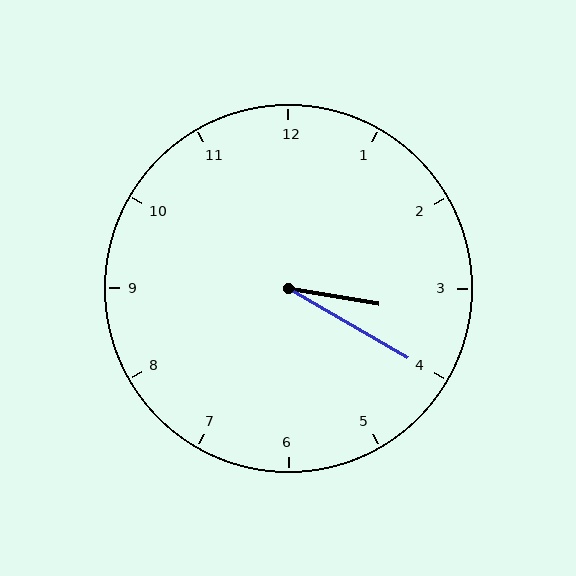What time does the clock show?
3:20.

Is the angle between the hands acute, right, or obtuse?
It is acute.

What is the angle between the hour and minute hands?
Approximately 20 degrees.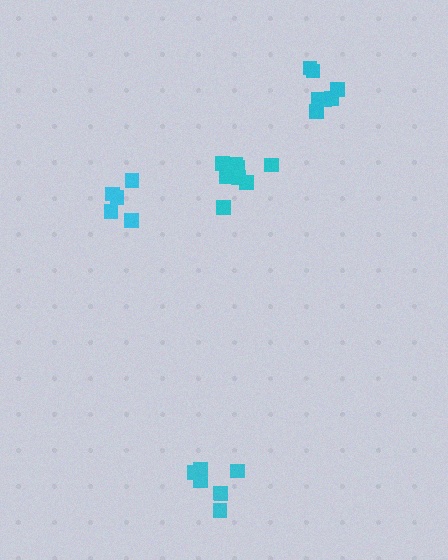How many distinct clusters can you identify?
There are 4 distinct clusters.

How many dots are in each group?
Group 1: 8 dots, Group 2: 7 dots, Group 3: 7 dots, Group 4: 5 dots (27 total).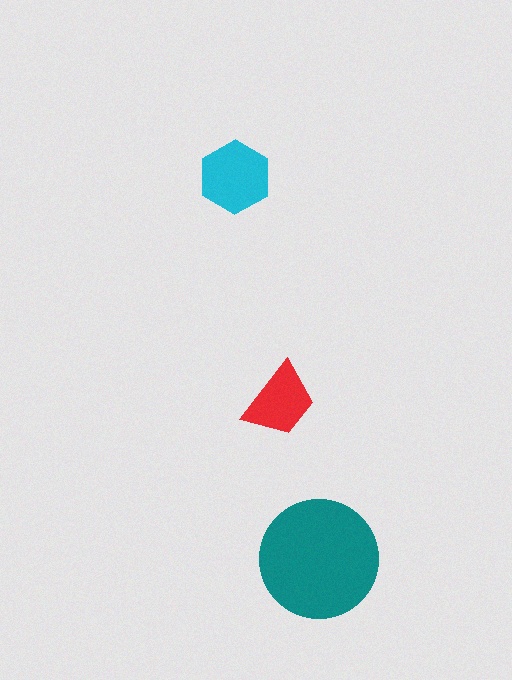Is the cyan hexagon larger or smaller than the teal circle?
Smaller.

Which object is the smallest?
The red trapezoid.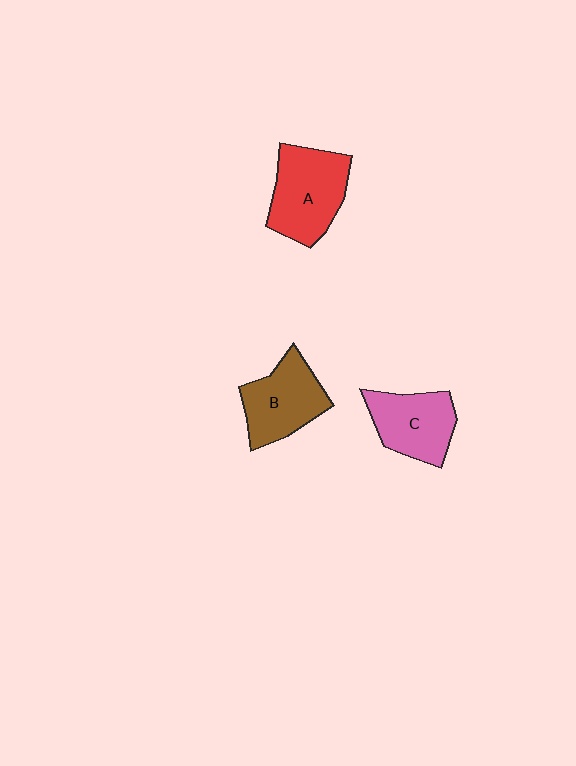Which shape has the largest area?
Shape A (red).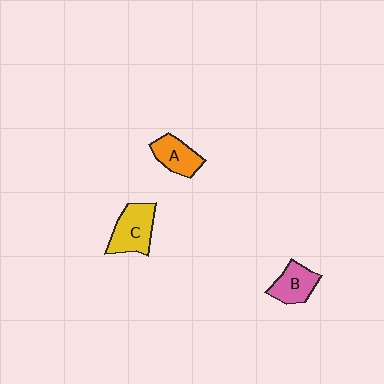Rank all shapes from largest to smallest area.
From largest to smallest: C (yellow), B (pink), A (orange).